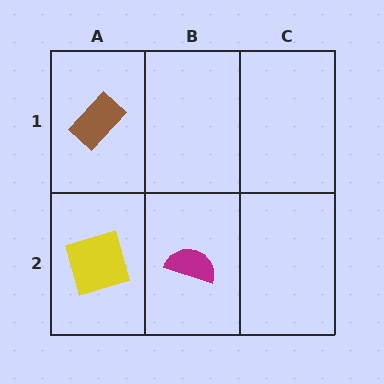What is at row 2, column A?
A yellow square.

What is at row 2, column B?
A magenta semicircle.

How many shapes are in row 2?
2 shapes.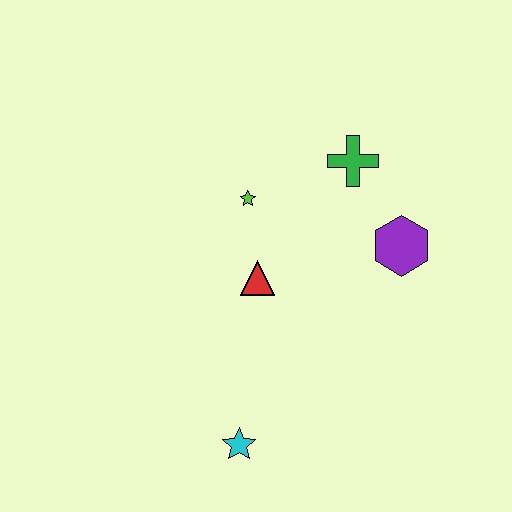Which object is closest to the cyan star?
The red triangle is closest to the cyan star.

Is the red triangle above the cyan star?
Yes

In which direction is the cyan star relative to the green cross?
The cyan star is below the green cross.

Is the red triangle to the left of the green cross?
Yes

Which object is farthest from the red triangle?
The cyan star is farthest from the red triangle.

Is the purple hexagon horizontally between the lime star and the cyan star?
No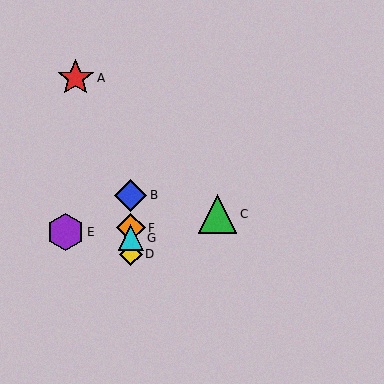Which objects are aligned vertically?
Objects B, D, F, G are aligned vertically.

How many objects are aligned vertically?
4 objects (B, D, F, G) are aligned vertically.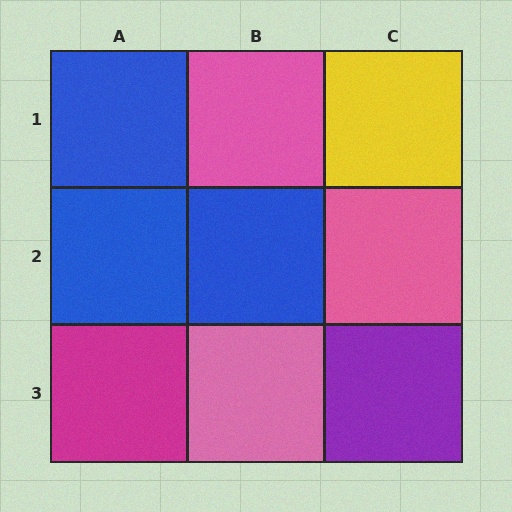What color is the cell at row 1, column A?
Blue.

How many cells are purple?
1 cell is purple.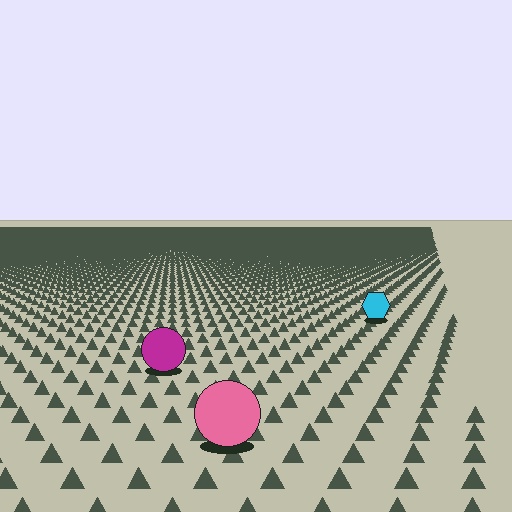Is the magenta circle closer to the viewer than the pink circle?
No. The pink circle is closer — you can tell from the texture gradient: the ground texture is coarser near it.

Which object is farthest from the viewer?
The cyan hexagon is farthest from the viewer. It appears smaller and the ground texture around it is denser.